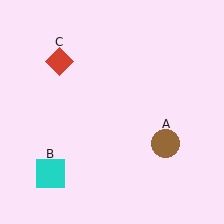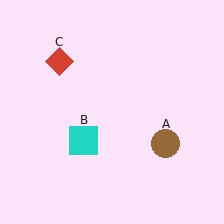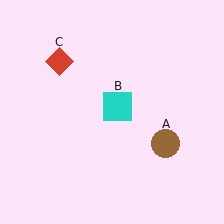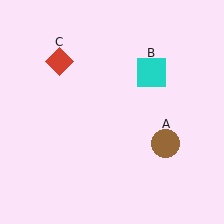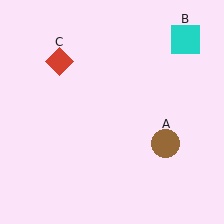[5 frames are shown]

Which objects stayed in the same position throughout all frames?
Brown circle (object A) and red diamond (object C) remained stationary.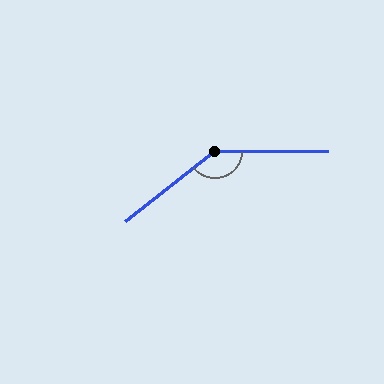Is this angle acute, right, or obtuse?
It is obtuse.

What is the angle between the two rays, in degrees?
Approximately 142 degrees.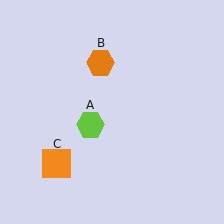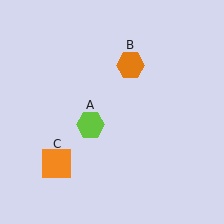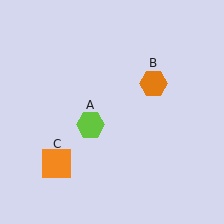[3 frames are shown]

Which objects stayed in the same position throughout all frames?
Lime hexagon (object A) and orange square (object C) remained stationary.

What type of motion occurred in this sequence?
The orange hexagon (object B) rotated clockwise around the center of the scene.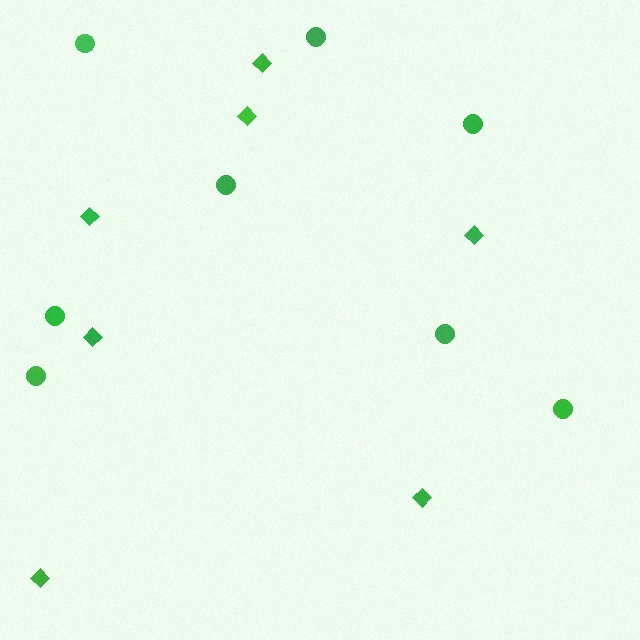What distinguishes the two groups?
There are 2 groups: one group of diamonds (7) and one group of circles (8).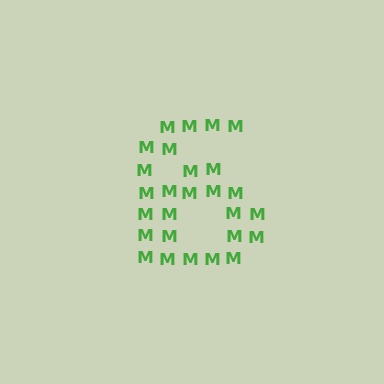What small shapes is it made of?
It is made of small letter M's.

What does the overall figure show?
The overall figure shows the digit 6.